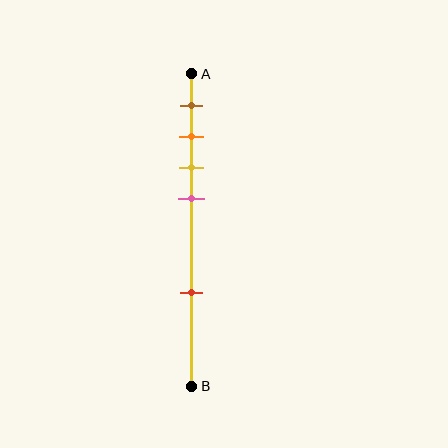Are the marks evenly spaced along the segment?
No, the marks are not evenly spaced.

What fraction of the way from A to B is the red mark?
The red mark is approximately 70% (0.7) of the way from A to B.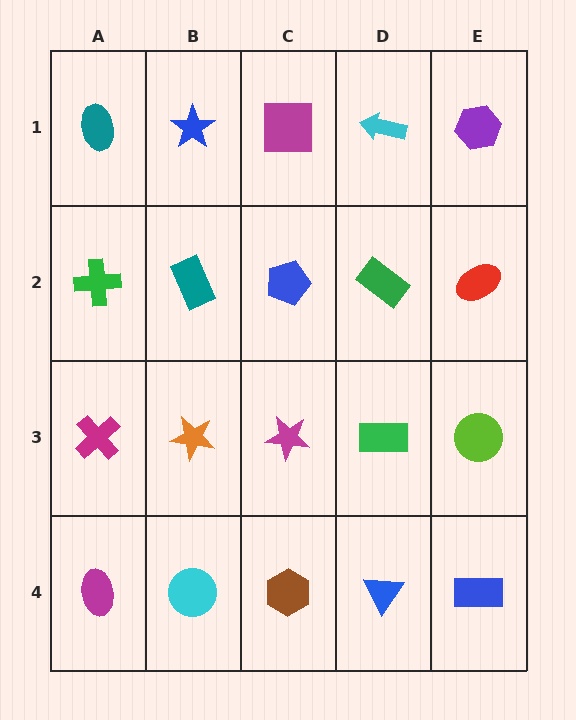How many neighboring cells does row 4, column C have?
3.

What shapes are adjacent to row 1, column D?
A green rectangle (row 2, column D), a magenta square (row 1, column C), a purple hexagon (row 1, column E).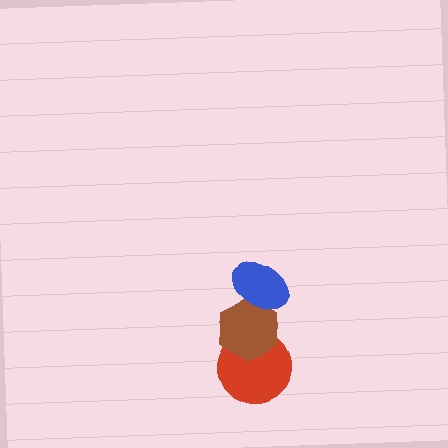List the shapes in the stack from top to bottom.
From top to bottom: the blue ellipse, the brown hexagon, the red circle.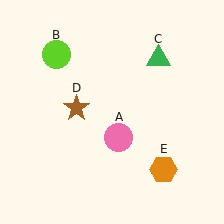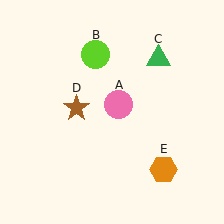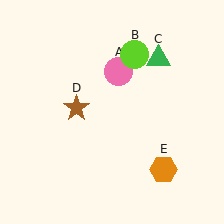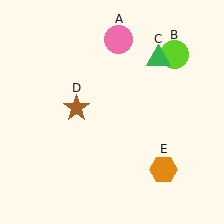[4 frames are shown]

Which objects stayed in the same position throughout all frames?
Green triangle (object C) and brown star (object D) and orange hexagon (object E) remained stationary.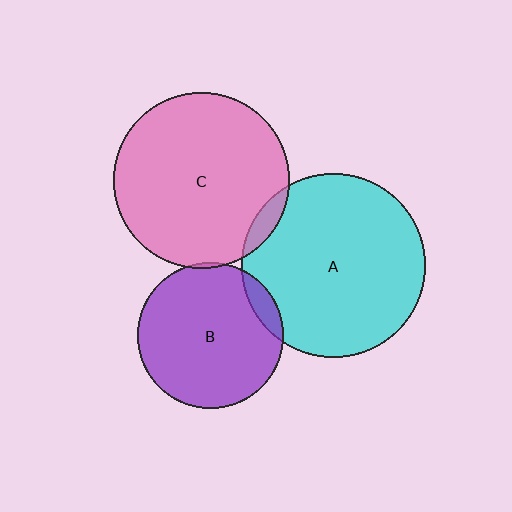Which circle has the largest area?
Circle A (cyan).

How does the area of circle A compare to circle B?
Approximately 1.6 times.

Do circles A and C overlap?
Yes.